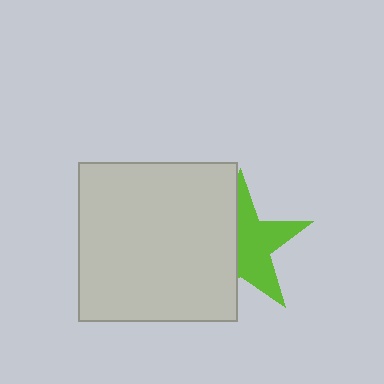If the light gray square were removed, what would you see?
You would see the complete lime star.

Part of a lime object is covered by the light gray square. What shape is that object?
It is a star.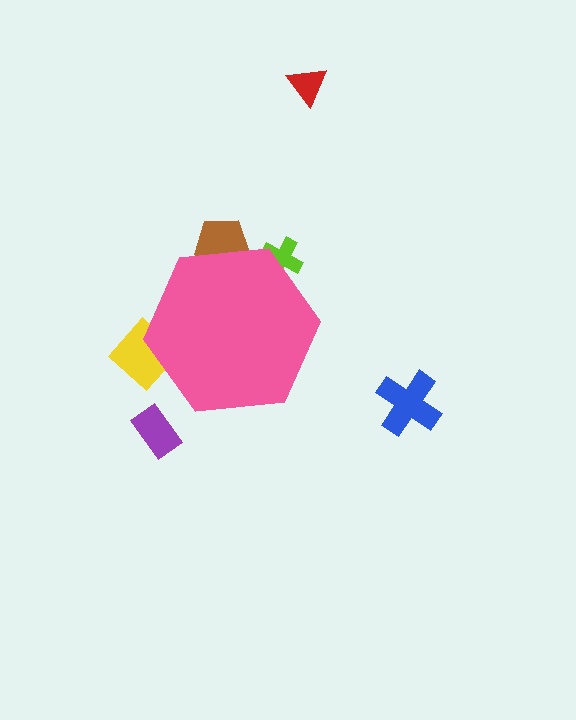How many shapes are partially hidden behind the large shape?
3 shapes are partially hidden.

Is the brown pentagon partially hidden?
Yes, the brown pentagon is partially hidden behind the pink hexagon.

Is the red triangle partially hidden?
No, the red triangle is fully visible.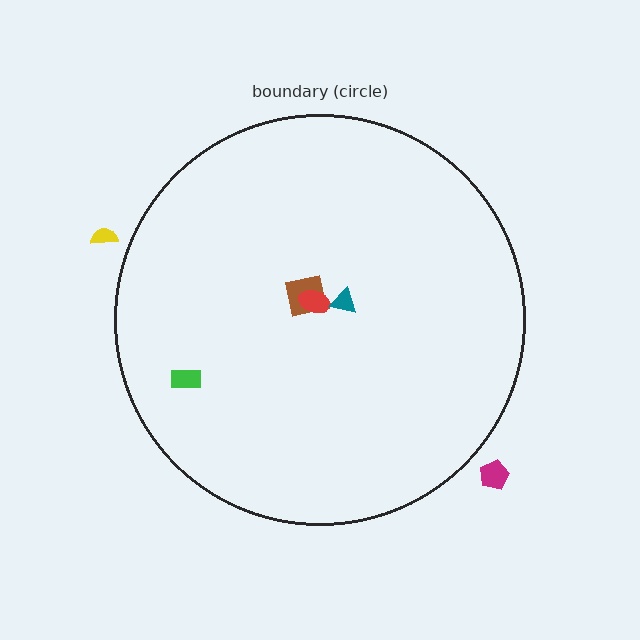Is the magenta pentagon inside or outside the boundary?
Outside.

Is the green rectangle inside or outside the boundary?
Inside.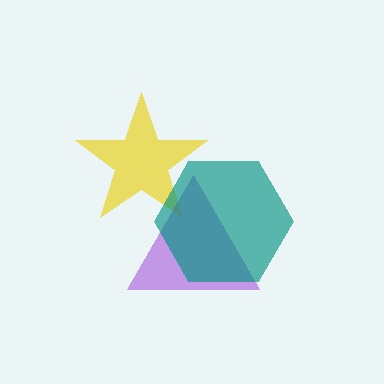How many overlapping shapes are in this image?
There are 3 overlapping shapes in the image.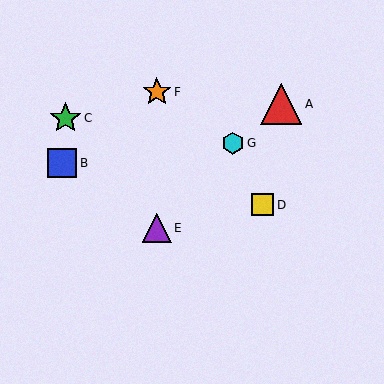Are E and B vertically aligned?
No, E is at x≈157 and B is at x≈62.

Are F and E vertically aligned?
Yes, both are at x≈157.